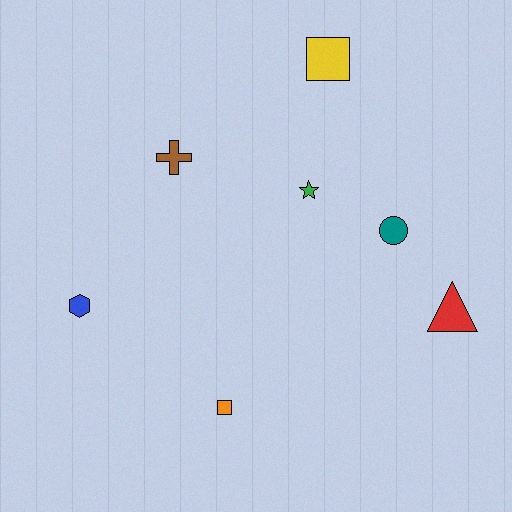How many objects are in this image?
There are 7 objects.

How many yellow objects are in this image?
There is 1 yellow object.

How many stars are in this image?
There is 1 star.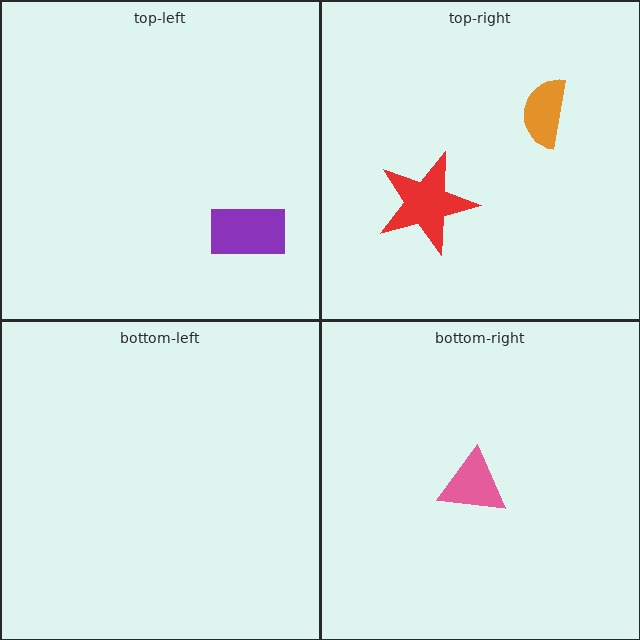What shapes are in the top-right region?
The orange semicircle, the red star.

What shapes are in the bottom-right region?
The pink triangle.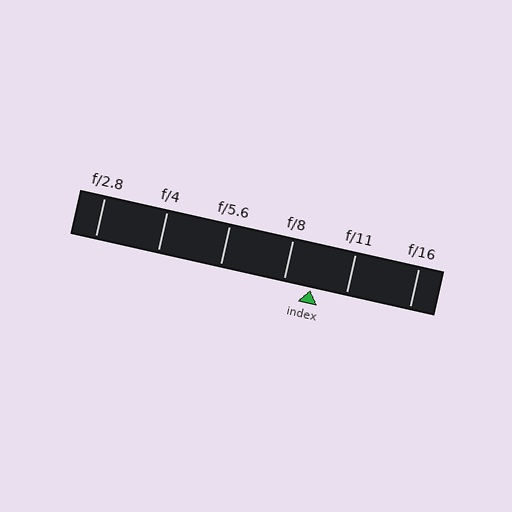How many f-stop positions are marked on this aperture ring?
There are 6 f-stop positions marked.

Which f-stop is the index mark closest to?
The index mark is closest to f/8.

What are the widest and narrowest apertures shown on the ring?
The widest aperture shown is f/2.8 and the narrowest is f/16.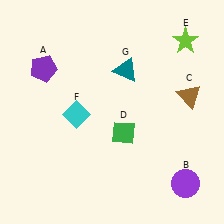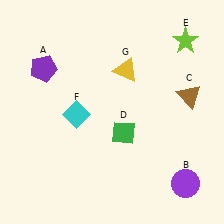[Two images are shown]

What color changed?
The triangle (G) changed from teal in Image 1 to yellow in Image 2.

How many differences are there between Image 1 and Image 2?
There is 1 difference between the two images.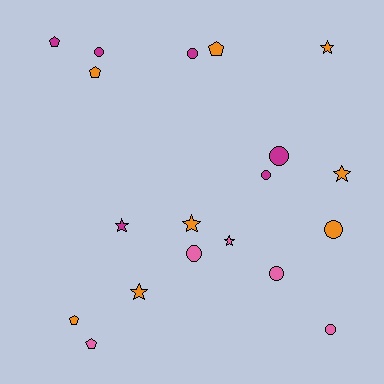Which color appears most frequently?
Orange, with 8 objects.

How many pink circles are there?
There are 3 pink circles.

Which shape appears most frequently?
Circle, with 8 objects.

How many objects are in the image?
There are 19 objects.